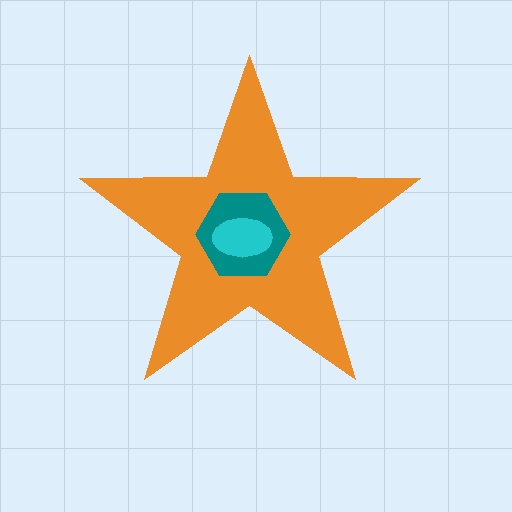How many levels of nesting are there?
3.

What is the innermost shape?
The cyan ellipse.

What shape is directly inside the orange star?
The teal hexagon.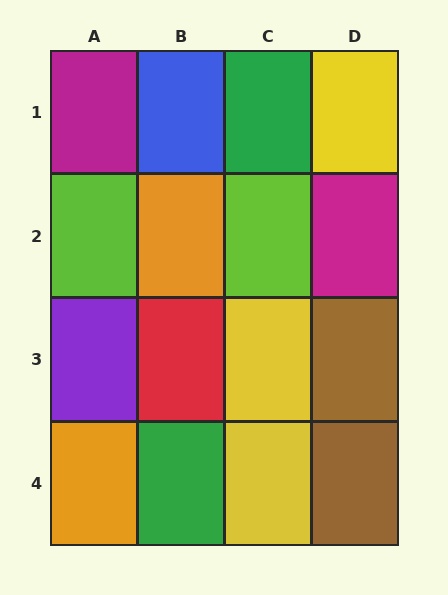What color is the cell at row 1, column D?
Yellow.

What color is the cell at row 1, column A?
Magenta.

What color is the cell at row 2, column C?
Lime.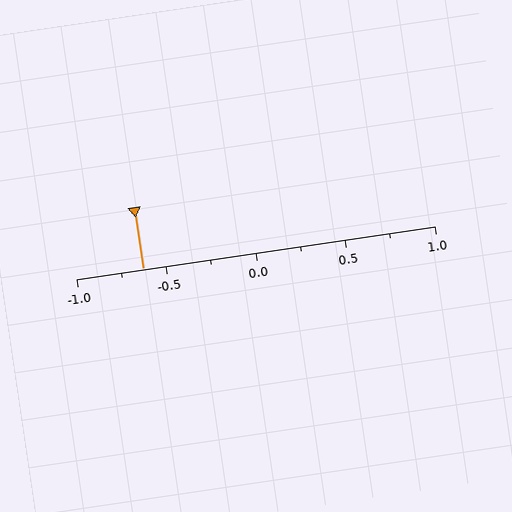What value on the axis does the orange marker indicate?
The marker indicates approximately -0.62.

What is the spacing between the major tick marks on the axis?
The major ticks are spaced 0.5 apart.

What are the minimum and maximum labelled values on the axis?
The axis runs from -1.0 to 1.0.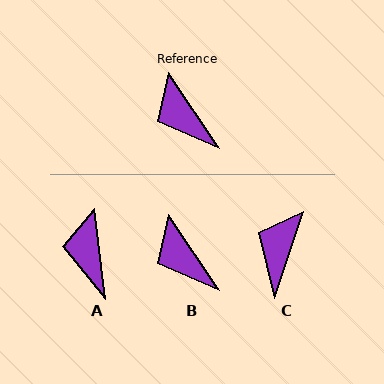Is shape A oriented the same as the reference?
No, it is off by about 27 degrees.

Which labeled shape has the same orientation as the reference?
B.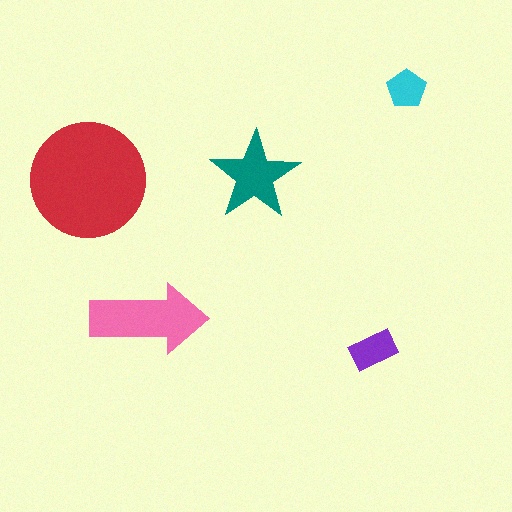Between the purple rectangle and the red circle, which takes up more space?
The red circle.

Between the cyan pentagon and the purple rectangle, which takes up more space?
The purple rectangle.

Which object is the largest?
The red circle.